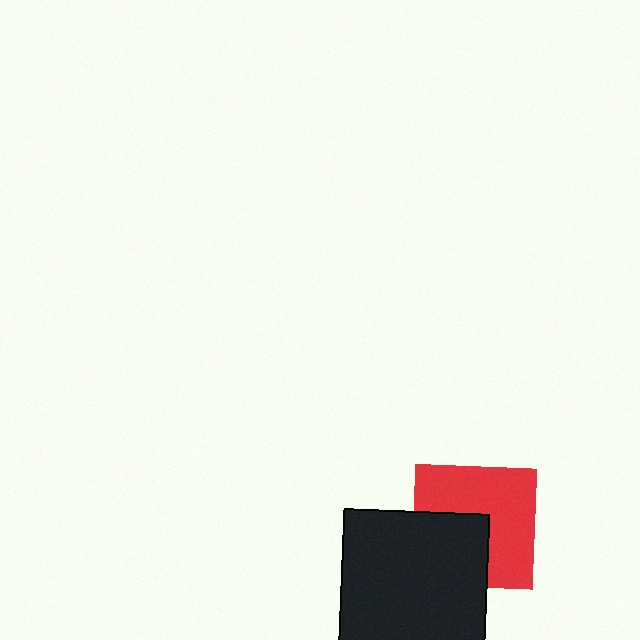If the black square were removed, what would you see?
You would see the complete red square.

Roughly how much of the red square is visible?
About half of it is visible (roughly 62%).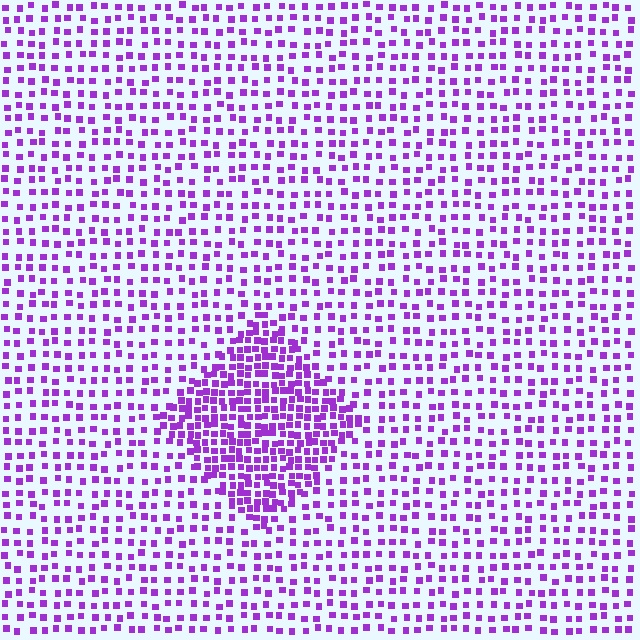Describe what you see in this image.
The image contains small purple elements arranged at two different densities. A diamond-shaped region is visible where the elements are more densely packed than the surrounding area.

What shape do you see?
I see a diamond.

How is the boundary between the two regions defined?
The boundary is defined by a change in element density (approximately 2.2x ratio). All elements are the same color, size, and shape.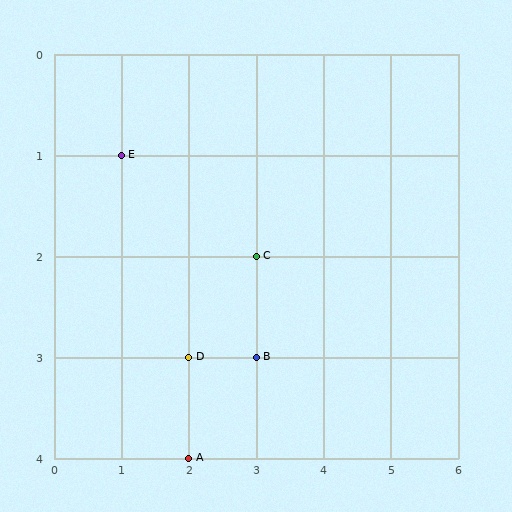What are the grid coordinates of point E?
Point E is at grid coordinates (1, 1).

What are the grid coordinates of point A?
Point A is at grid coordinates (2, 4).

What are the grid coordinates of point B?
Point B is at grid coordinates (3, 3).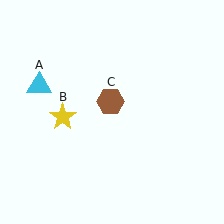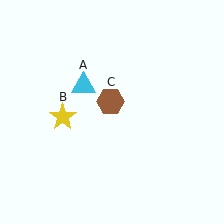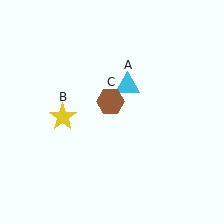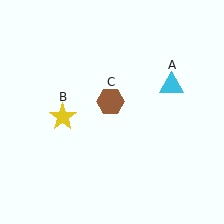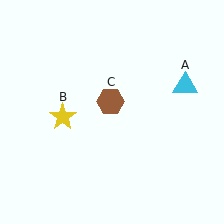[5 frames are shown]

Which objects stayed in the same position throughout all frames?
Yellow star (object B) and brown hexagon (object C) remained stationary.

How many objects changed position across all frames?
1 object changed position: cyan triangle (object A).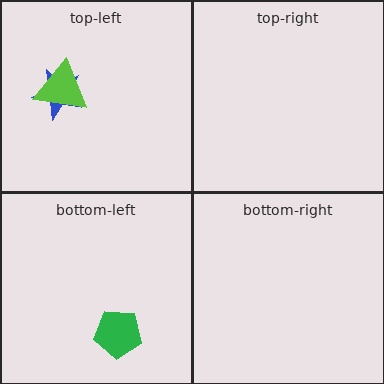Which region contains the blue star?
The top-left region.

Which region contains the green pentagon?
The bottom-left region.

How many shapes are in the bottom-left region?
1.